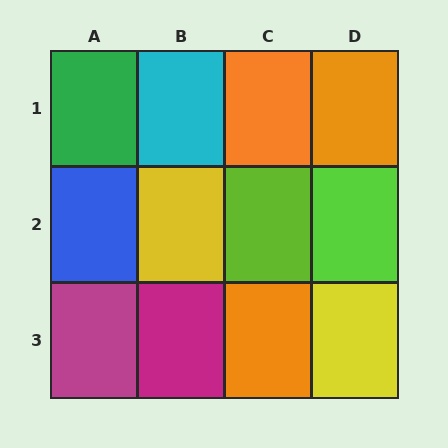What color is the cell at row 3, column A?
Magenta.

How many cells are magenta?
2 cells are magenta.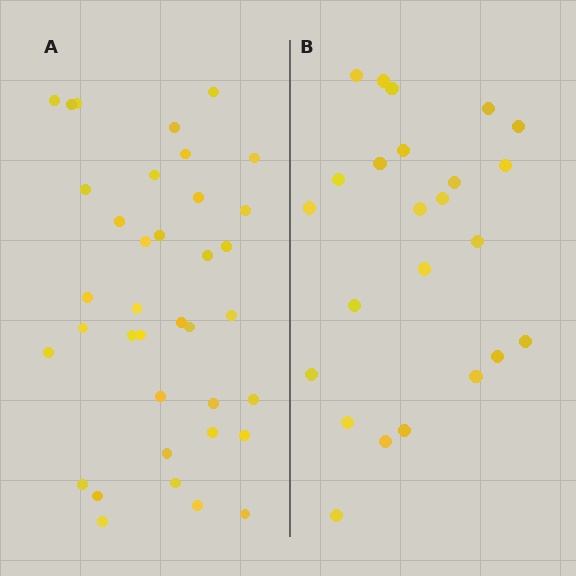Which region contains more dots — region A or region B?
Region A (the left region) has more dots.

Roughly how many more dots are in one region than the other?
Region A has approximately 15 more dots than region B.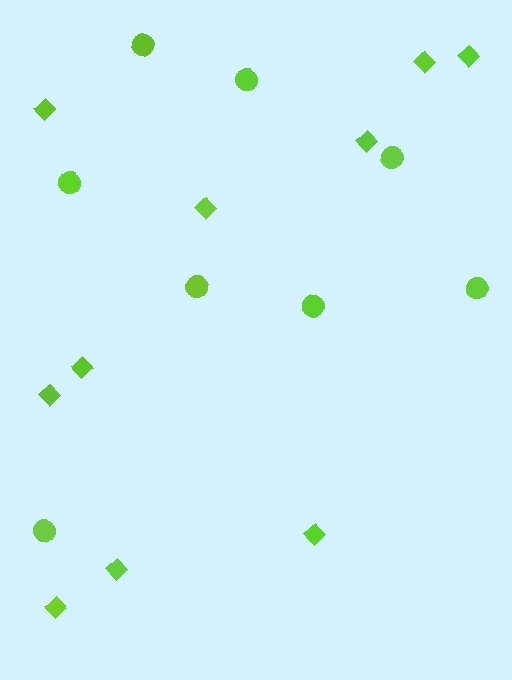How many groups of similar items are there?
There are 2 groups: one group of circles (8) and one group of diamonds (10).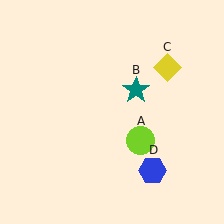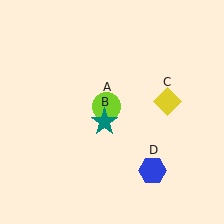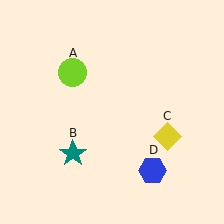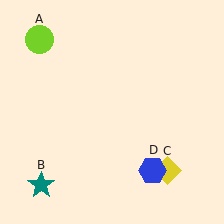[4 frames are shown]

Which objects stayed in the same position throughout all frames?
Blue hexagon (object D) remained stationary.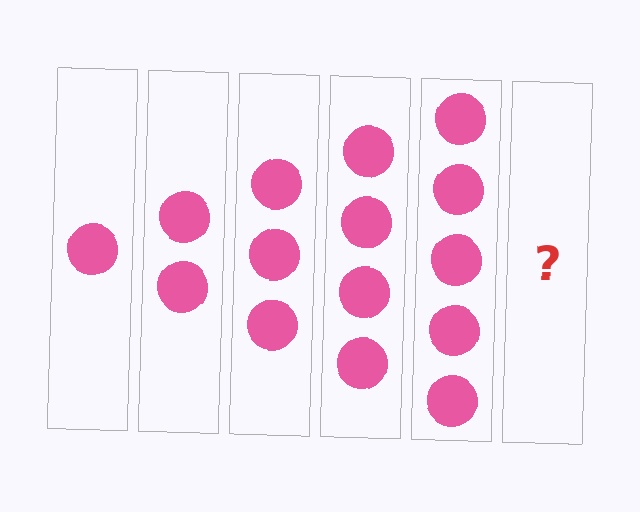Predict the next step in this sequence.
The next step is 6 circles.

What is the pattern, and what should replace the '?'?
The pattern is that each step adds one more circle. The '?' should be 6 circles.